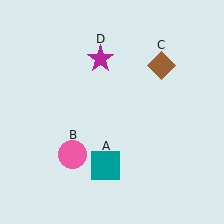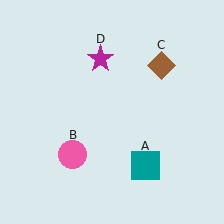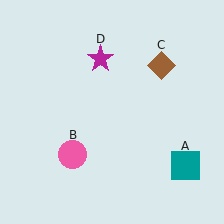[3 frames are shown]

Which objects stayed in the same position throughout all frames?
Pink circle (object B) and brown diamond (object C) and magenta star (object D) remained stationary.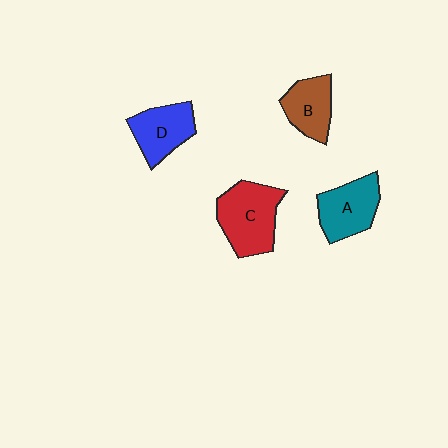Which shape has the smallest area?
Shape B (brown).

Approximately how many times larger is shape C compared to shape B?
Approximately 1.5 times.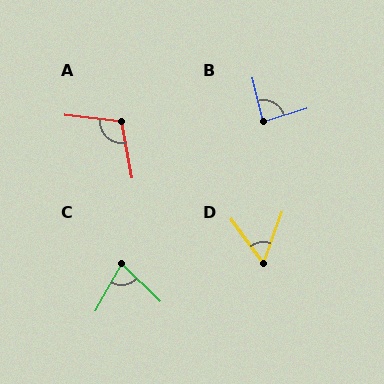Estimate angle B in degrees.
Approximately 86 degrees.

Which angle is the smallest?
D, at approximately 56 degrees.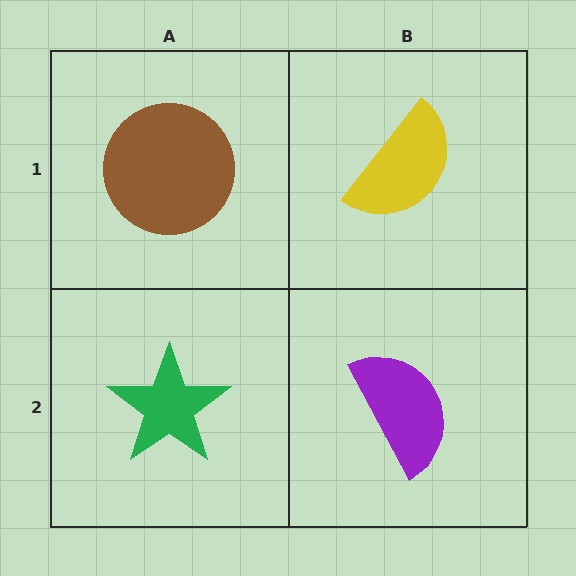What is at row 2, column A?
A green star.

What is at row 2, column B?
A purple semicircle.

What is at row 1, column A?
A brown circle.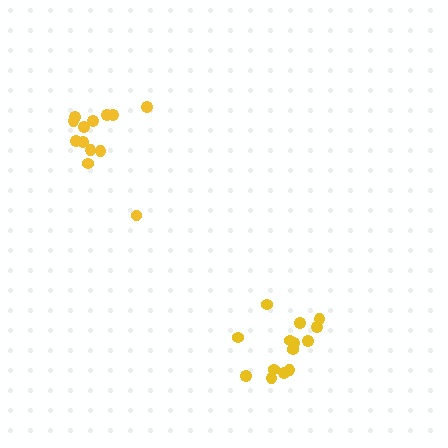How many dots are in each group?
Group 1: 13 dots, Group 2: 14 dots (27 total).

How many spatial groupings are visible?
There are 2 spatial groupings.